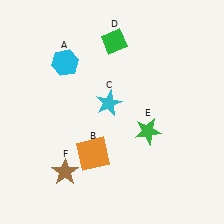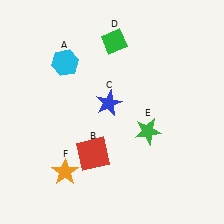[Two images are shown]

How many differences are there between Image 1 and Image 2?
There are 3 differences between the two images.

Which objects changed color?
B changed from orange to red. C changed from cyan to blue. F changed from brown to orange.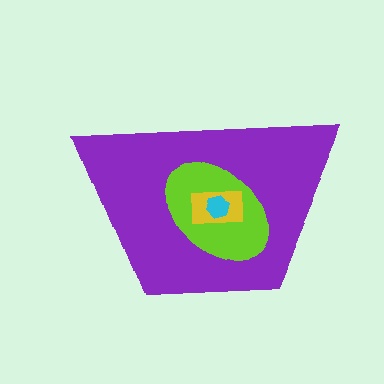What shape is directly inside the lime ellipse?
The yellow rectangle.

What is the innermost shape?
The cyan hexagon.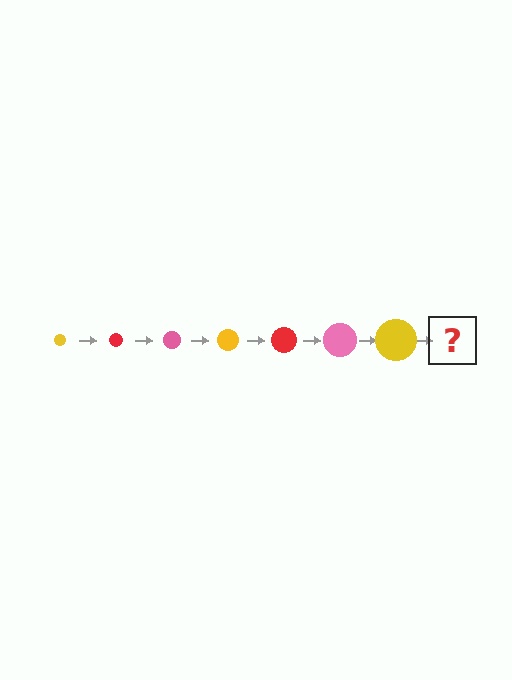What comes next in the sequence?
The next element should be a red circle, larger than the previous one.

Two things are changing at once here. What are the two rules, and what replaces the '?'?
The two rules are that the circle grows larger each step and the color cycles through yellow, red, and pink. The '?' should be a red circle, larger than the previous one.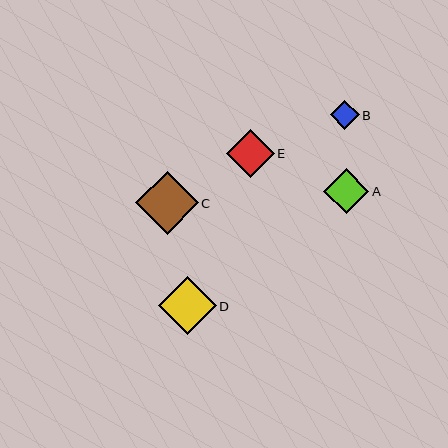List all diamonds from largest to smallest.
From largest to smallest: C, D, E, A, B.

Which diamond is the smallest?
Diamond B is the smallest with a size of approximately 29 pixels.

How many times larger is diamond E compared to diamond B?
Diamond E is approximately 1.7 times the size of diamond B.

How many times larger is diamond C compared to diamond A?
Diamond C is approximately 1.4 times the size of diamond A.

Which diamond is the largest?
Diamond C is the largest with a size of approximately 62 pixels.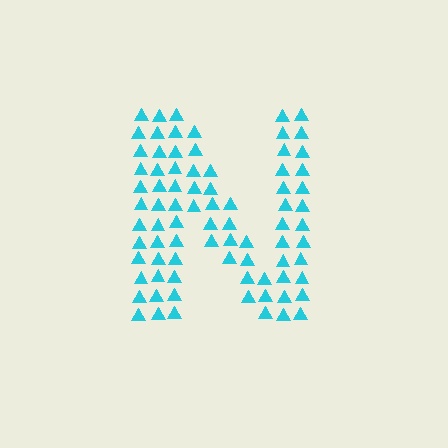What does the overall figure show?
The overall figure shows the letter N.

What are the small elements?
The small elements are triangles.